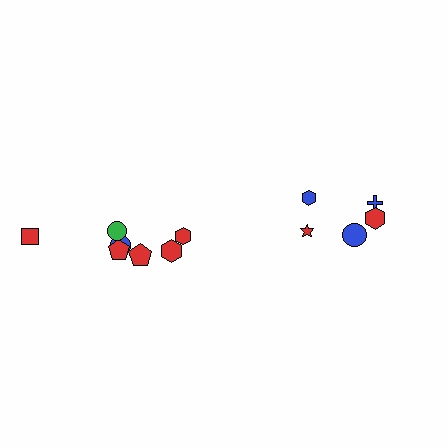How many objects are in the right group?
There are 5 objects.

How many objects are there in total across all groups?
There are 12 objects.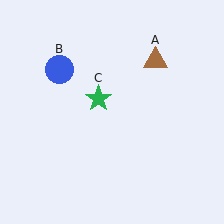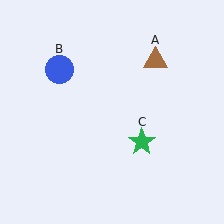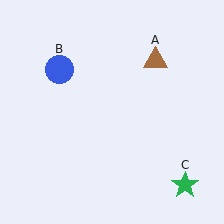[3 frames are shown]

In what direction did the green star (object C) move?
The green star (object C) moved down and to the right.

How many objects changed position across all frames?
1 object changed position: green star (object C).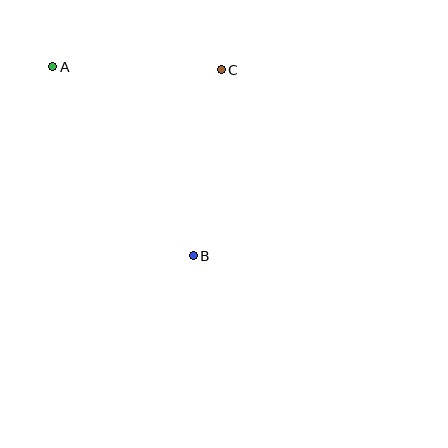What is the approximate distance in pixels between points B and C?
The distance between B and C is approximately 188 pixels.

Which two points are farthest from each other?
Points A and B are farthest from each other.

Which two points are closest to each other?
Points A and C are closest to each other.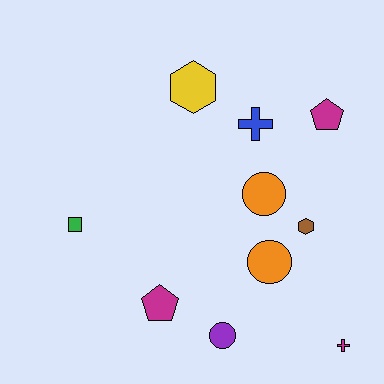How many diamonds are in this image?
There are no diamonds.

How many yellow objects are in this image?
There is 1 yellow object.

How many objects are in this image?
There are 10 objects.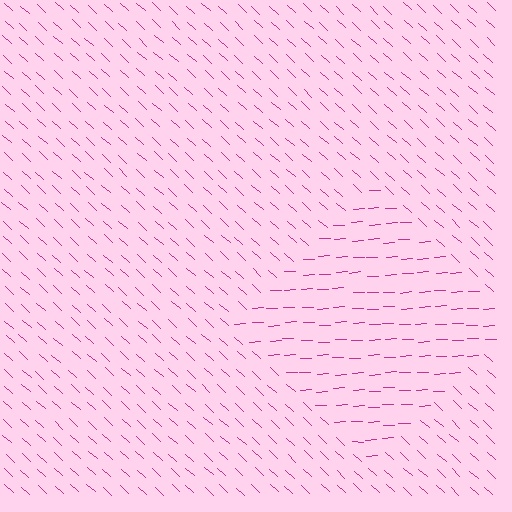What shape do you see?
I see a diamond.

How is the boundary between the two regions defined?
The boundary is defined purely by a change in line orientation (approximately 45 degrees difference). All lines are the same color and thickness.